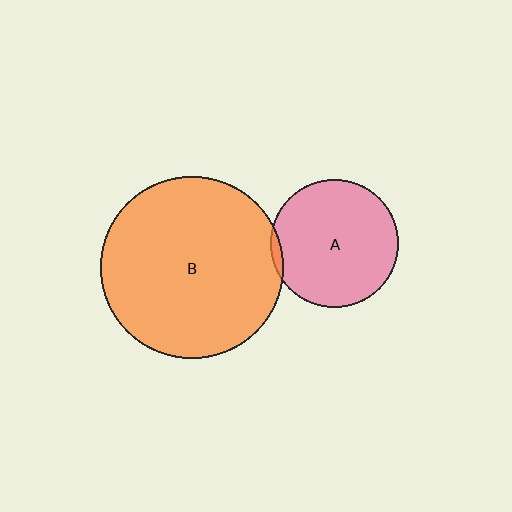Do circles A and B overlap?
Yes.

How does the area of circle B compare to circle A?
Approximately 2.0 times.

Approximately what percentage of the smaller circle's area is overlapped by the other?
Approximately 5%.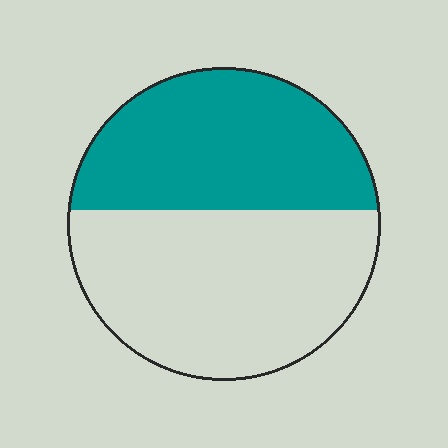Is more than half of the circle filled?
No.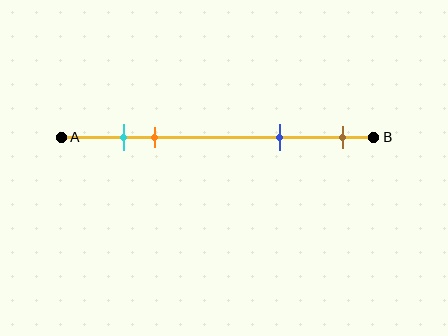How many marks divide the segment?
There are 4 marks dividing the segment.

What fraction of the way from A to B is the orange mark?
The orange mark is approximately 30% (0.3) of the way from A to B.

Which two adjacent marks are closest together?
The cyan and orange marks are the closest adjacent pair.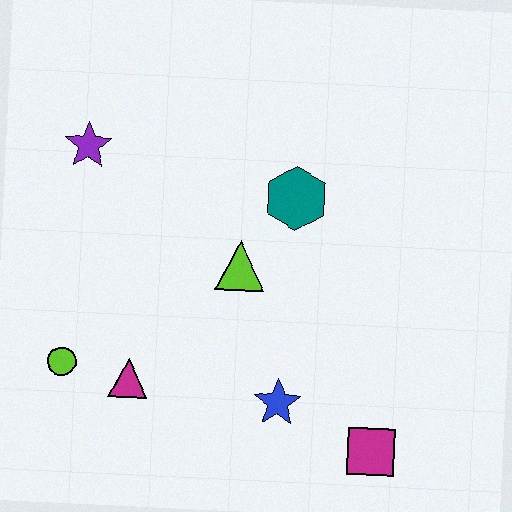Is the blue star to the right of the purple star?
Yes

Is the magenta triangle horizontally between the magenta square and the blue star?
No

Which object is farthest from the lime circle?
The magenta square is farthest from the lime circle.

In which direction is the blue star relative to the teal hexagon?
The blue star is below the teal hexagon.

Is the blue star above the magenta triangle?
No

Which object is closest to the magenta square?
The blue star is closest to the magenta square.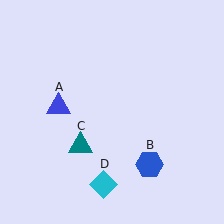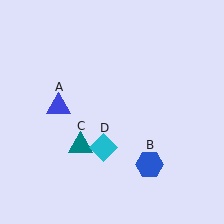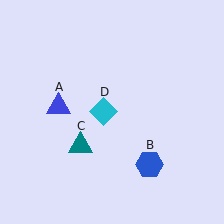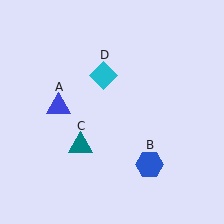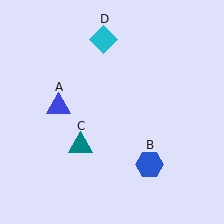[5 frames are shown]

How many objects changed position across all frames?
1 object changed position: cyan diamond (object D).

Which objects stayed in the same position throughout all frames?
Blue triangle (object A) and blue hexagon (object B) and teal triangle (object C) remained stationary.